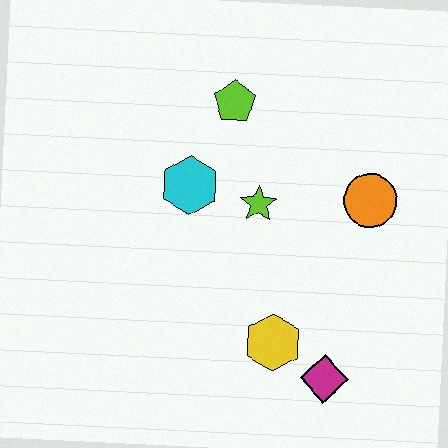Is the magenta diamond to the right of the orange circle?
No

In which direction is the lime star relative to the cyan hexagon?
The lime star is to the right of the cyan hexagon.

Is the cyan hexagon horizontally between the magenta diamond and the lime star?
No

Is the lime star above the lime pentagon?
No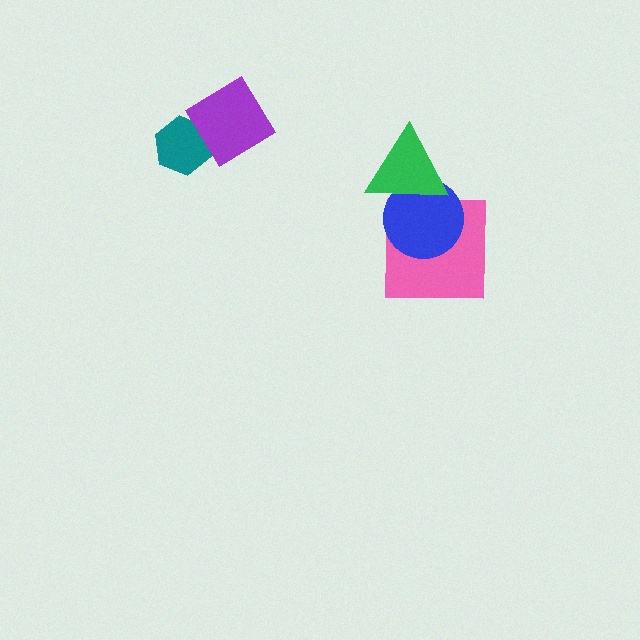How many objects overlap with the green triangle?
2 objects overlap with the green triangle.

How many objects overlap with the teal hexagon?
1 object overlaps with the teal hexagon.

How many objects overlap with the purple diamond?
1 object overlaps with the purple diamond.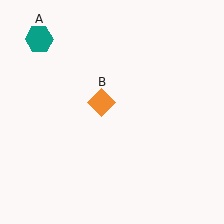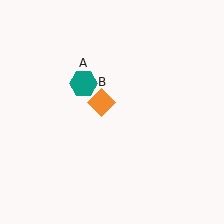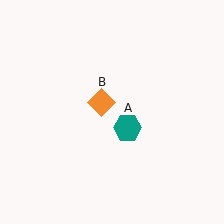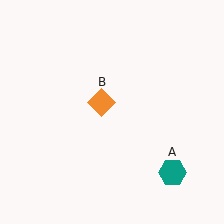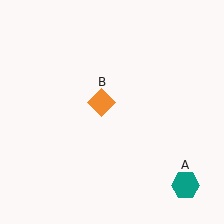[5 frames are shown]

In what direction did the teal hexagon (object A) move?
The teal hexagon (object A) moved down and to the right.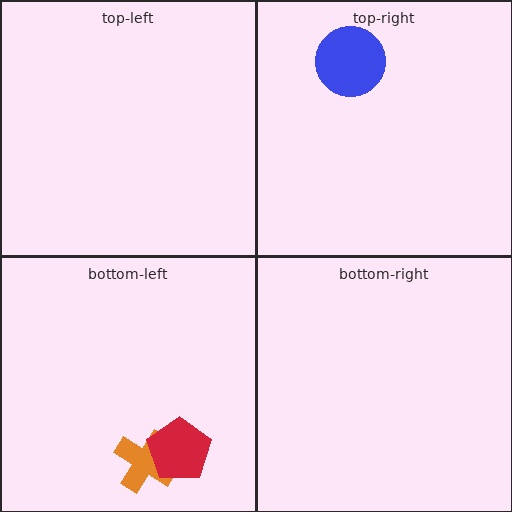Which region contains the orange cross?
The bottom-left region.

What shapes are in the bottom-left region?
The orange cross, the red pentagon.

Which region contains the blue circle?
The top-right region.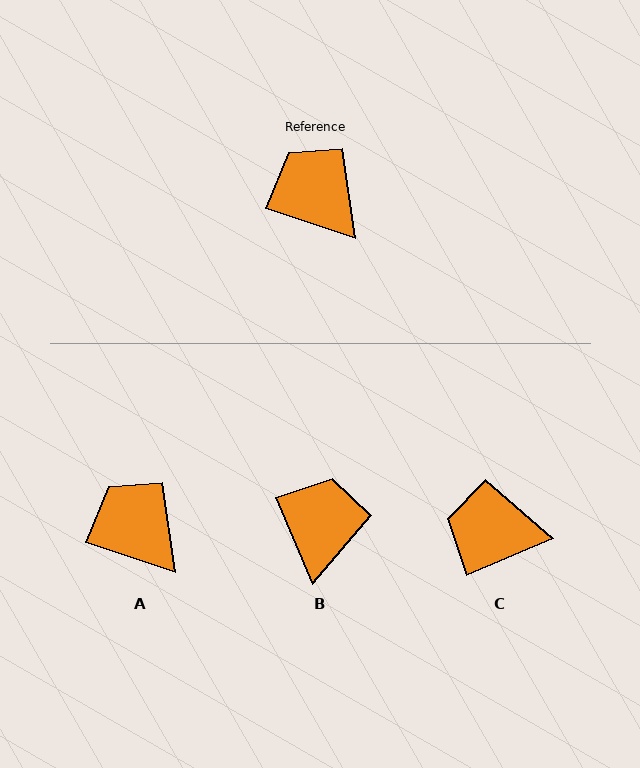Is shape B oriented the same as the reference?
No, it is off by about 48 degrees.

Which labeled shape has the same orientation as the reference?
A.